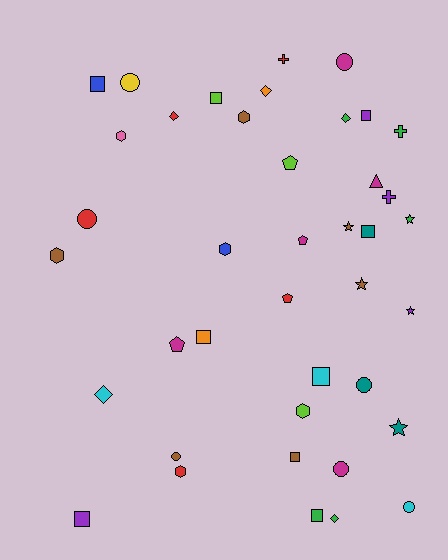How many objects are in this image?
There are 40 objects.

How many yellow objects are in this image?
There is 1 yellow object.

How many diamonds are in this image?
There are 5 diamonds.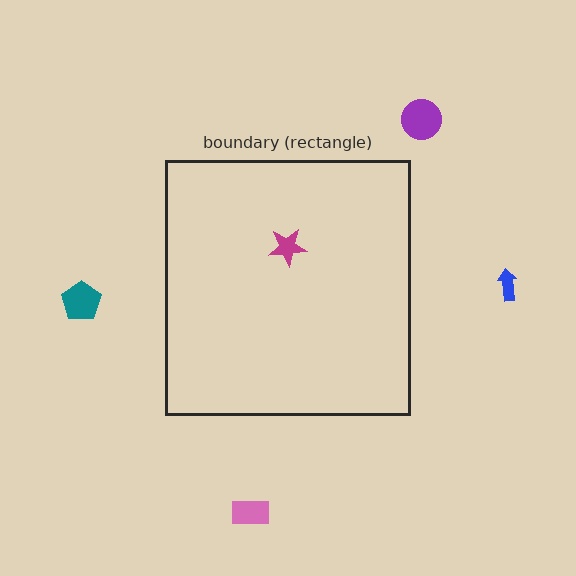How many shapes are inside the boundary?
1 inside, 4 outside.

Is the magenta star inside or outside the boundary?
Inside.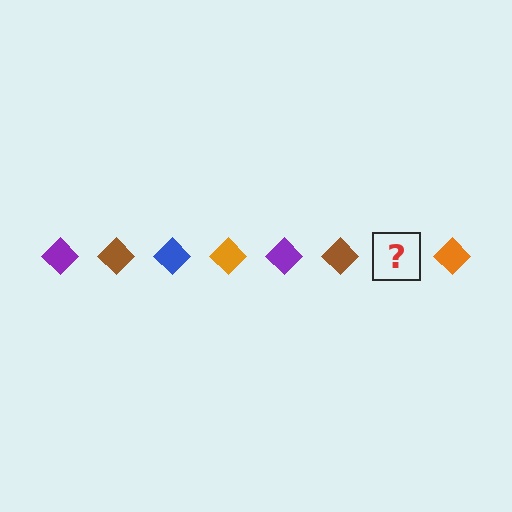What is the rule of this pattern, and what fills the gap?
The rule is that the pattern cycles through purple, brown, blue, orange diamonds. The gap should be filled with a blue diamond.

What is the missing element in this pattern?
The missing element is a blue diamond.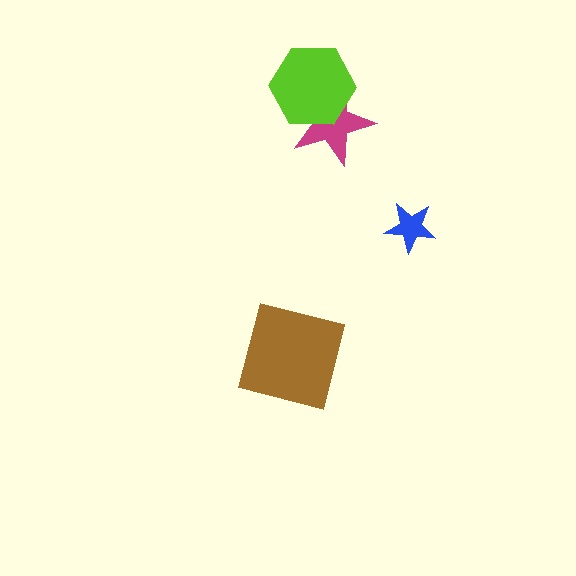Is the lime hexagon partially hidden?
No, no other shape covers it.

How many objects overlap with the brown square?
0 objects overlap with the brown square.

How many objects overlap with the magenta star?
1 object overlaps with the magenta star.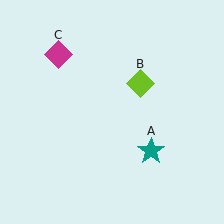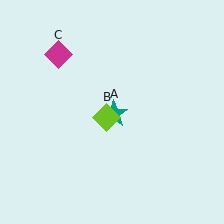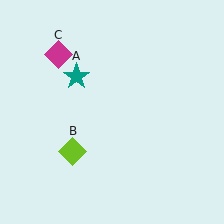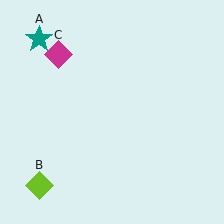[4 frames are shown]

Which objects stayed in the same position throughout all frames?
Magenta diamond (object C) remained stationary.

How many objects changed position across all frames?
2 objects changed position: teal star (object A), lime diamond (object B).